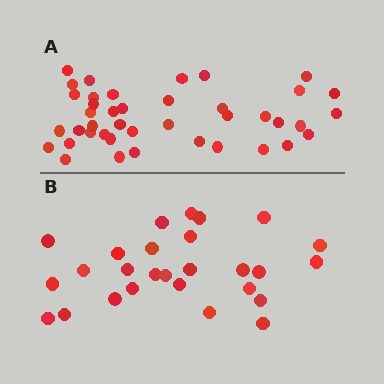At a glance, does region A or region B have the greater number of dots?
Region A (the top region) has more dots.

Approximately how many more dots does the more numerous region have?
Region A has approximately 15 more dots than region B.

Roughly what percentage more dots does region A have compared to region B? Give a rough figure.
About 50% more.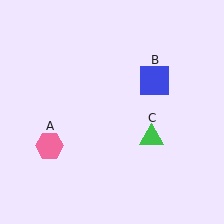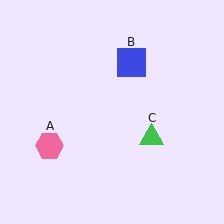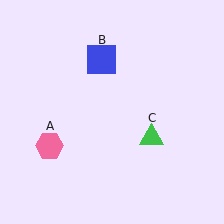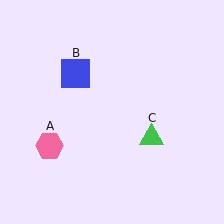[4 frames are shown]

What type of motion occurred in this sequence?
The blue square (object B) rotated counterclockwise around the center of the scene.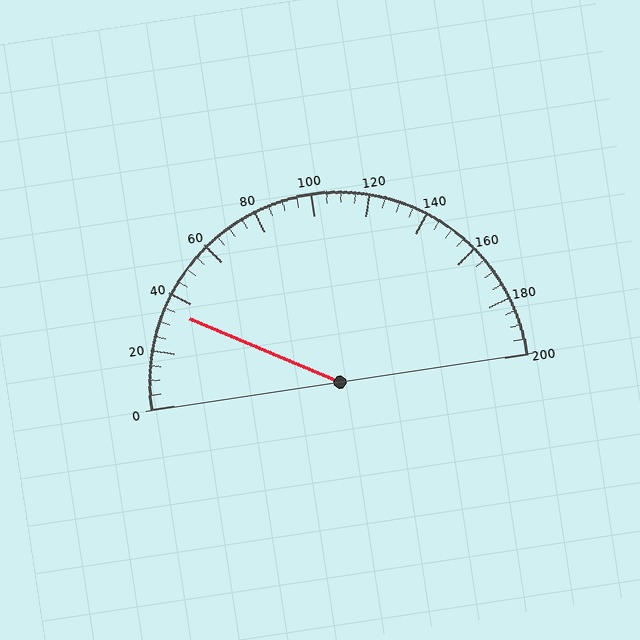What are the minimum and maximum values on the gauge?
The gauge ranges from 0 to 200.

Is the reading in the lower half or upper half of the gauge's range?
The reading is in the lower half of the range (0 to 200).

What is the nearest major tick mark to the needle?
The nearest major tick mark is 40.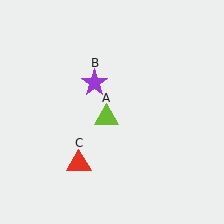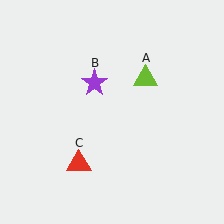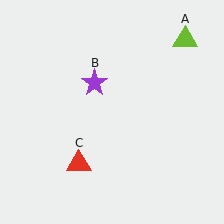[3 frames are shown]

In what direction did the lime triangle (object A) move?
The lime triangle (object A) moved up and to the right.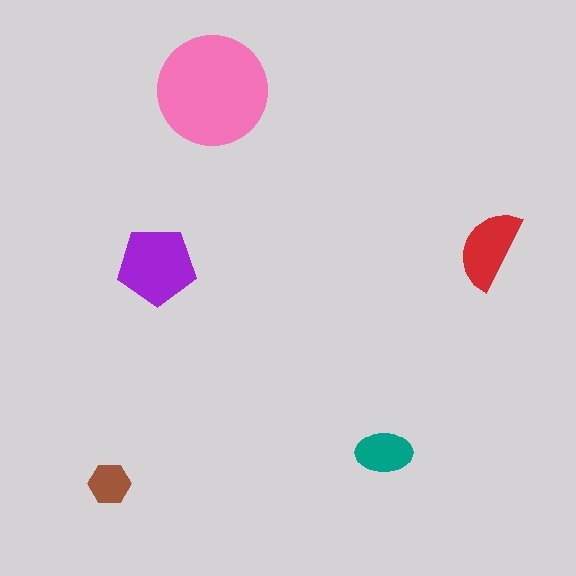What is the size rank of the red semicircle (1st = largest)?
3rd.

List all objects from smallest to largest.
The brown hexagon, the teal ellipse, the red semicircle, the purple pentagon, the pink circle.